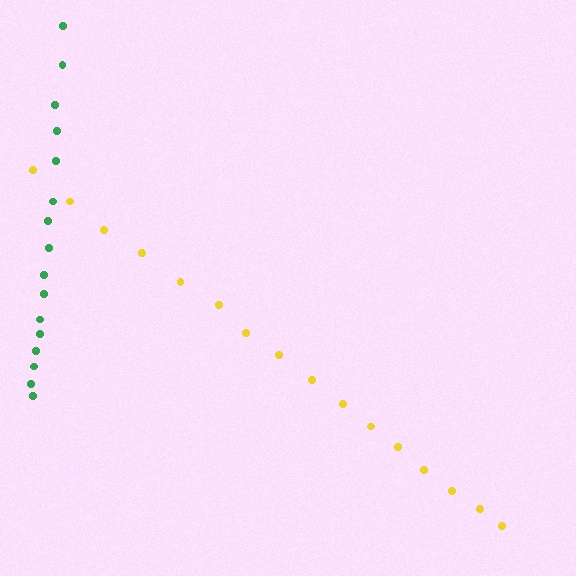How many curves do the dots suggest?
There are 2 distinct paths.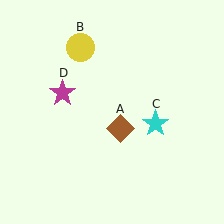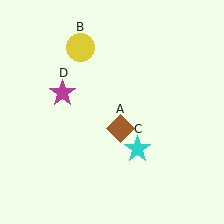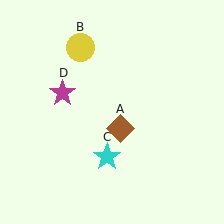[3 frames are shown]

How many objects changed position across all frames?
1 object changed position: cyan star (object C).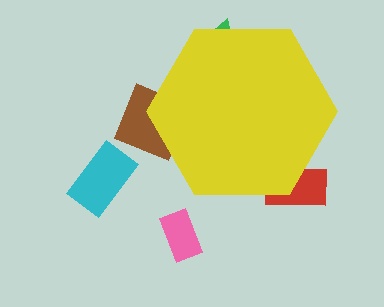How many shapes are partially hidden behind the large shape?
3 shapes are partially hidden.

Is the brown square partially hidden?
Yes, the brown square is partially hidden behind the yellow hexagon.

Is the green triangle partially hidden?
Yes, the green triangle is partially hidden behind the yellow hexagon.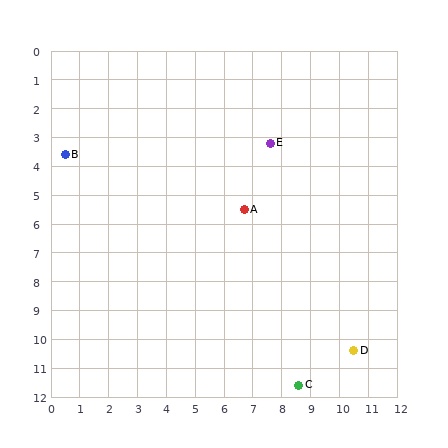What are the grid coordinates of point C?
Point C is at approximately (8.6, 11.6).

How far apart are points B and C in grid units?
Points B and C are about 11.4 grid units apart.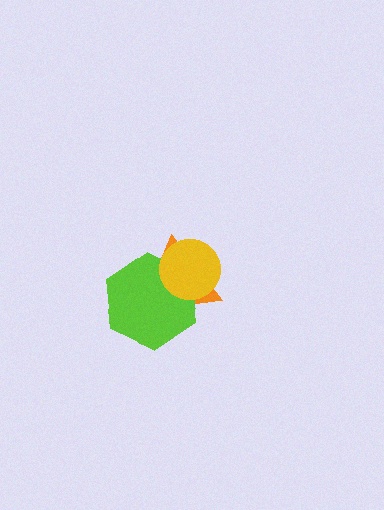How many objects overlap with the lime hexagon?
2 objects overlap with the lime hexagon.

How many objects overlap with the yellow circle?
2 objects overlap with the yellow circle.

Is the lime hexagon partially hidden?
Yes, it is partially covered by another shape.